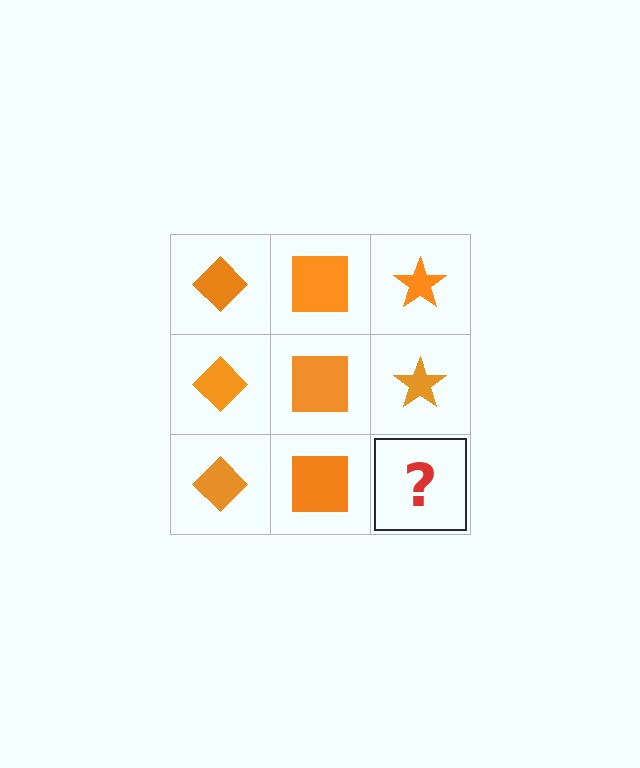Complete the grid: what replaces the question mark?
The question mark should be replaced with an orange star.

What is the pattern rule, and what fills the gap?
The rule is that each column has a consistent shape. The gap should be filled with an orange star.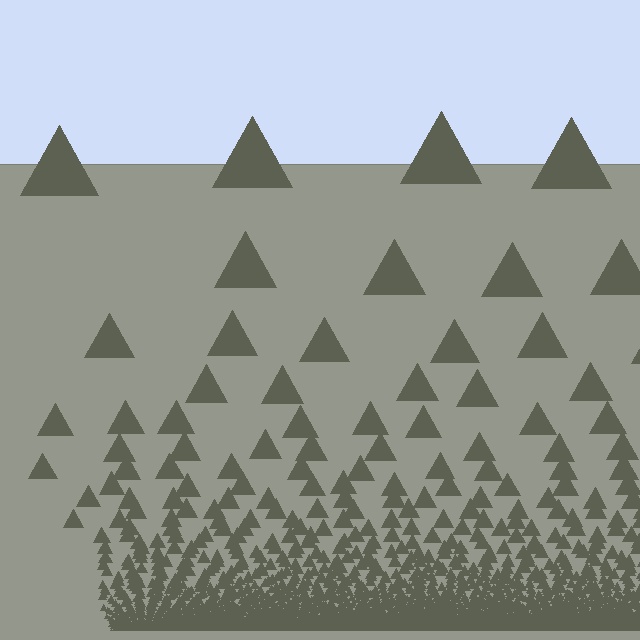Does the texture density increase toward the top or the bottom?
Density increases toward the bottom.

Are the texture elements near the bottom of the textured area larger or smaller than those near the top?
Smaller. The gradient is inverted — elements near the bottom are smaller and denser.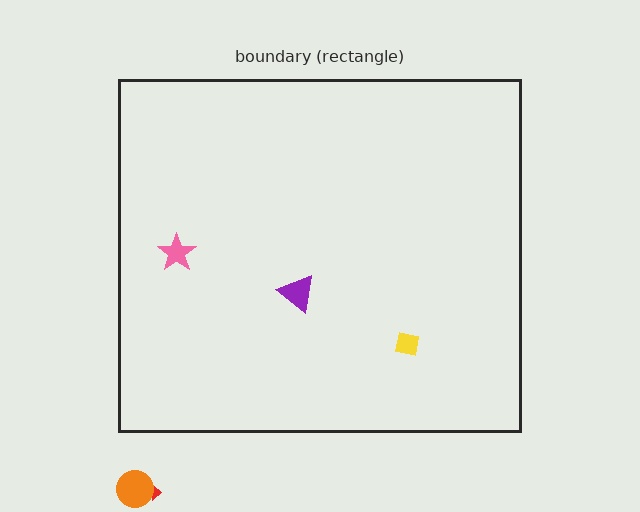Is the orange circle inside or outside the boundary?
Outside.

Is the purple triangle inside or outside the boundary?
Inside.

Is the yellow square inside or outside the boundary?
Inside.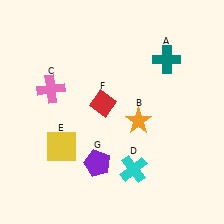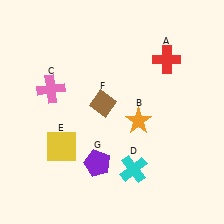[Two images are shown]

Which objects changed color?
A changed from teal to red. F changed from red to brown.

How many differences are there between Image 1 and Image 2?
There are 2 differences between the two images.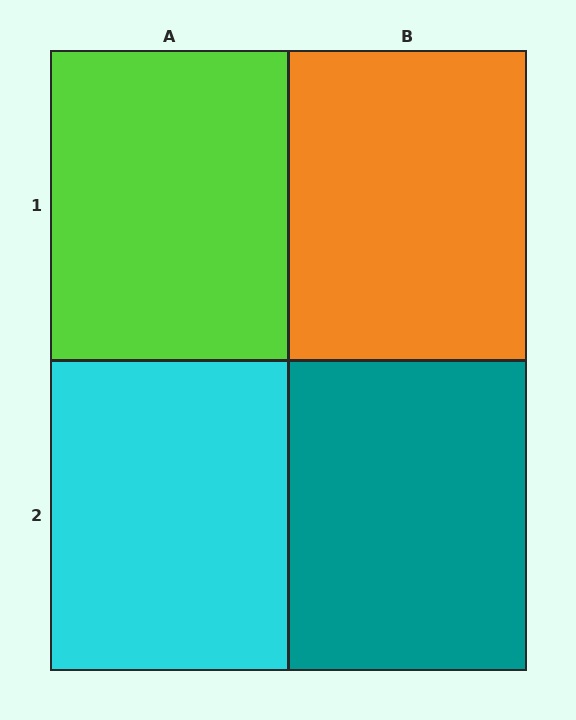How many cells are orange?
1 cell is orange.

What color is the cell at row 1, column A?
Lime.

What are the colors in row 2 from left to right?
Cyan, teal.